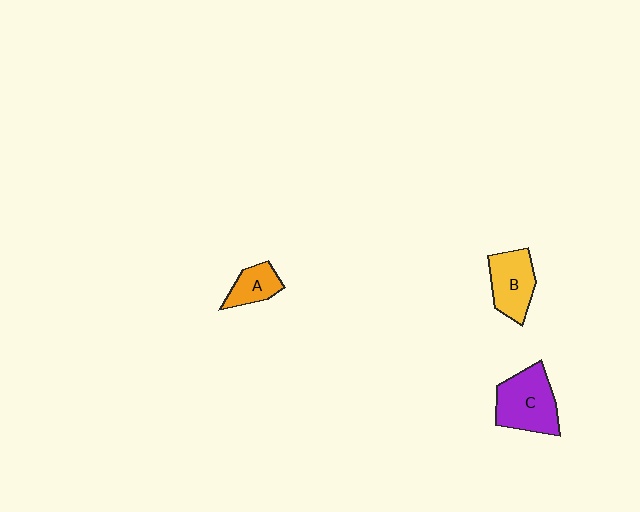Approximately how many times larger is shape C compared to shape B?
Approximately 1.3 times.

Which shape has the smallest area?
Shape A (orange).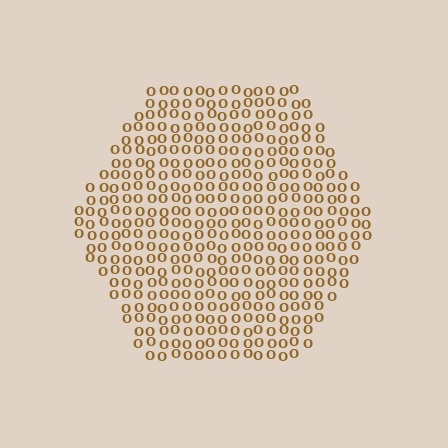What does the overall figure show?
The overall figure shows a hexagon.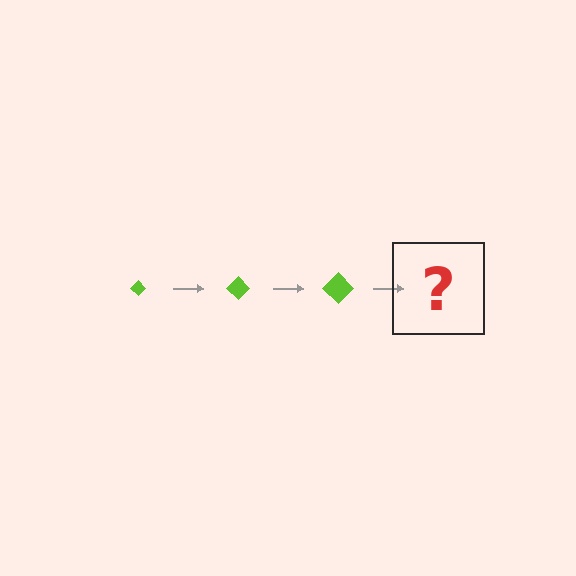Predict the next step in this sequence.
The next step is a lime diamond, larger than the previous one.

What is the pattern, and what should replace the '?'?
The pattern is that the diamond gets progressively larger each step. The '?' should be a lime diamond, larger than the previous one.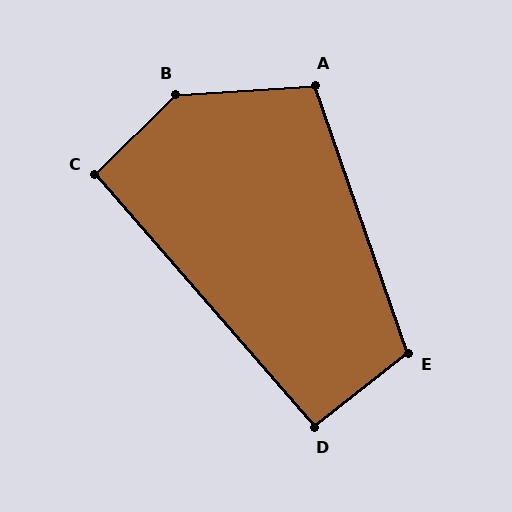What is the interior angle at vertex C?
Approximately 94 degrees (approximately right).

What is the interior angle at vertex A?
Approximately 106 degrees (obtuse).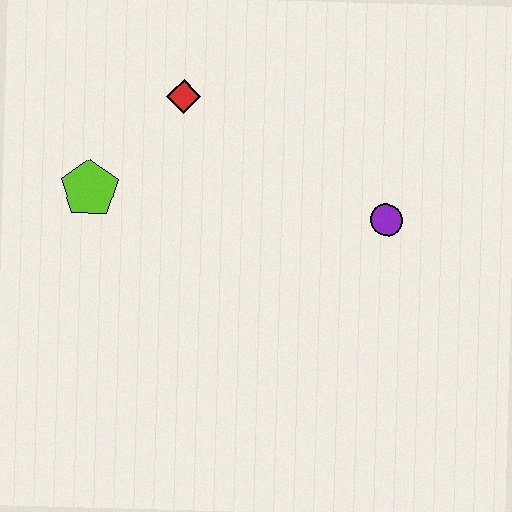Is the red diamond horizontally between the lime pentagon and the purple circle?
Yes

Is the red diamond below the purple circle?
No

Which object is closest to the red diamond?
The lime pentagon is closest to the red diamond.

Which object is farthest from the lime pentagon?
The purple circle is farthest from the lime pentagon.